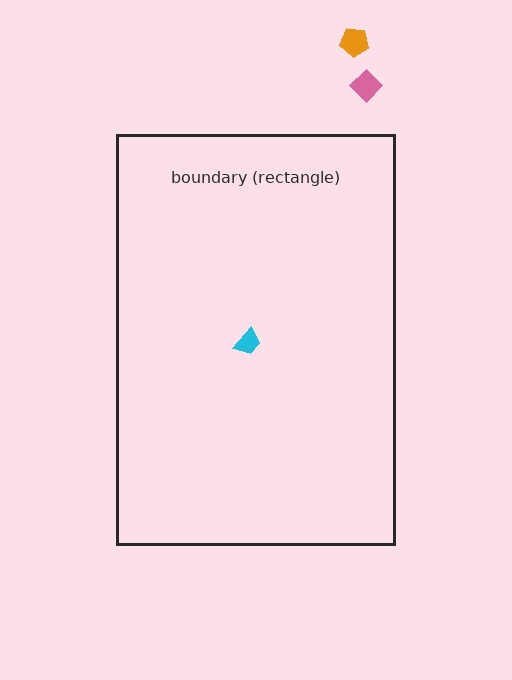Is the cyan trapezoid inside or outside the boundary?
Inside.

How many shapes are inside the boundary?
1 inside, 2 outside.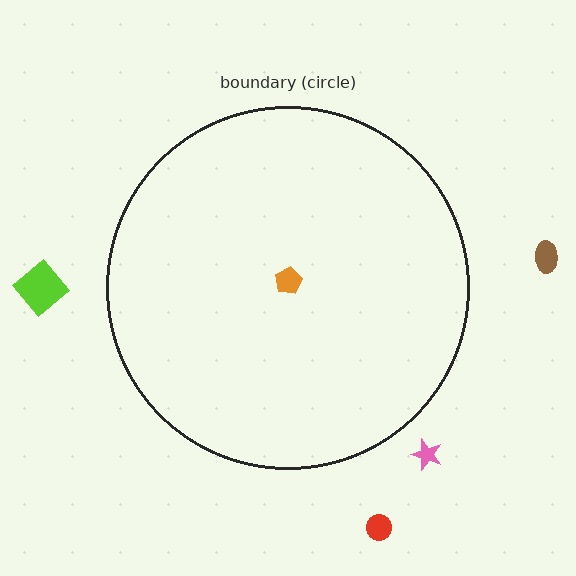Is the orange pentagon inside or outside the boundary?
Inside.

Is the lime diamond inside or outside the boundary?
Outside.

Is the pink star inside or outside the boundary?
Outside.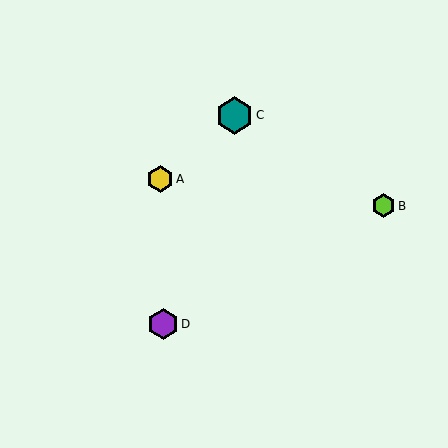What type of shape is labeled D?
Shape D is a purple hexagon.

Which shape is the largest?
The teal hexagon (labeled C) is the largest.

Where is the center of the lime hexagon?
The center of the lime hexagon is at (384, 206).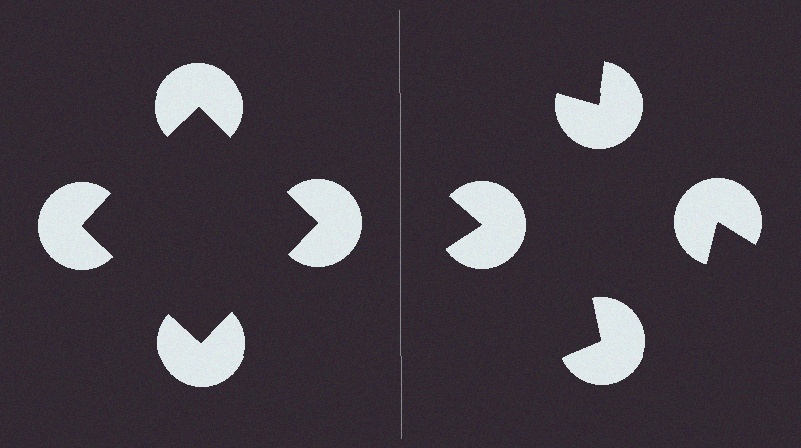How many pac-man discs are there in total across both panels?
8 — 4 on each side.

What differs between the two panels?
The pac-man discs are positioned identically on both sides; only the wedge orientations differ. On the left they align to a square; on the right they are misaligned.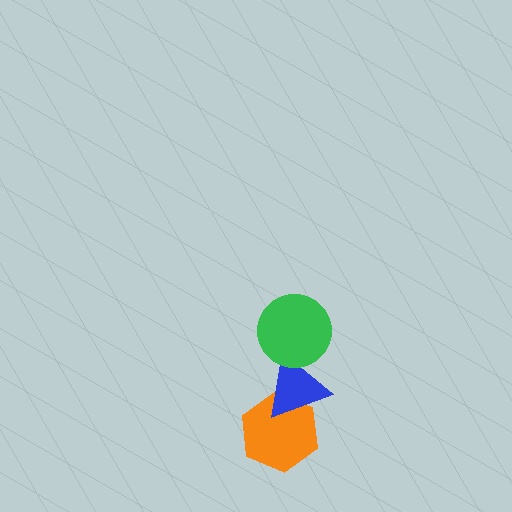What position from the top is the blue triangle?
The blue triangle is 2nd from the top.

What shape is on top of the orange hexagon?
The blue triangle is on top of the orange hexagon.